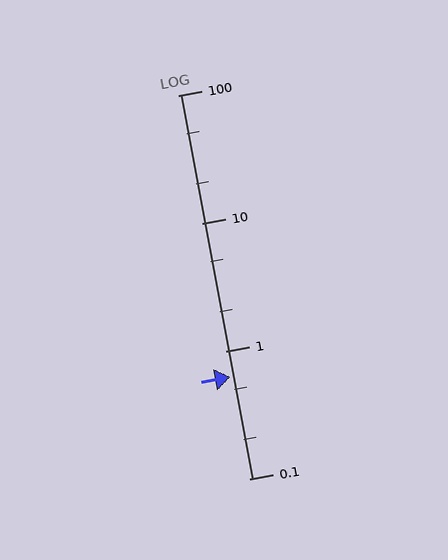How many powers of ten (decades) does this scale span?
The scale spans 3 decades, from 0.1 to 100.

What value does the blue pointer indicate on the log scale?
The pointer indicates approximately 0.63.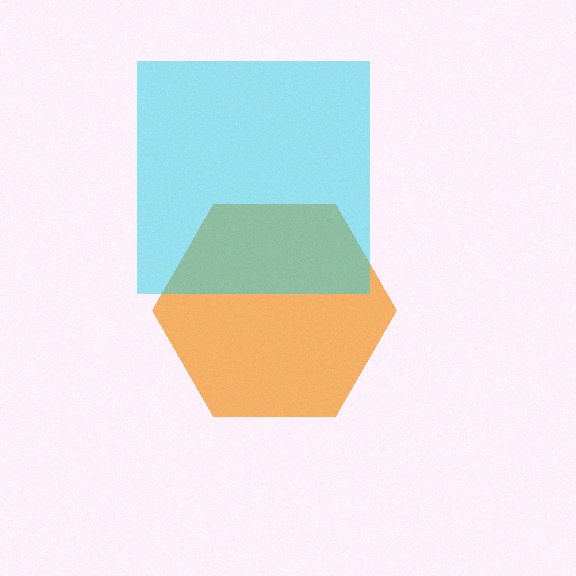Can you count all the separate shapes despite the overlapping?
Yes, there are 2 separate shapes.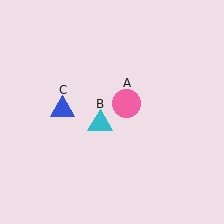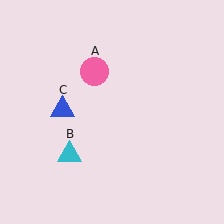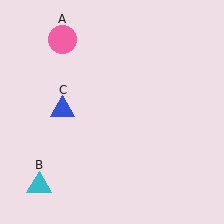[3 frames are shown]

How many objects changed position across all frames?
2 objects changed position: pink circle (object A), cyan triangle (object B).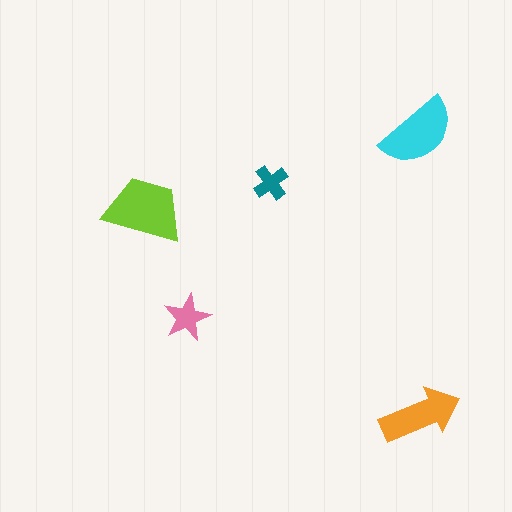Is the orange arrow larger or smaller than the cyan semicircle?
Smaller.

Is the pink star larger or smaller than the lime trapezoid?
Smaller.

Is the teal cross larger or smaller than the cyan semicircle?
Smaller.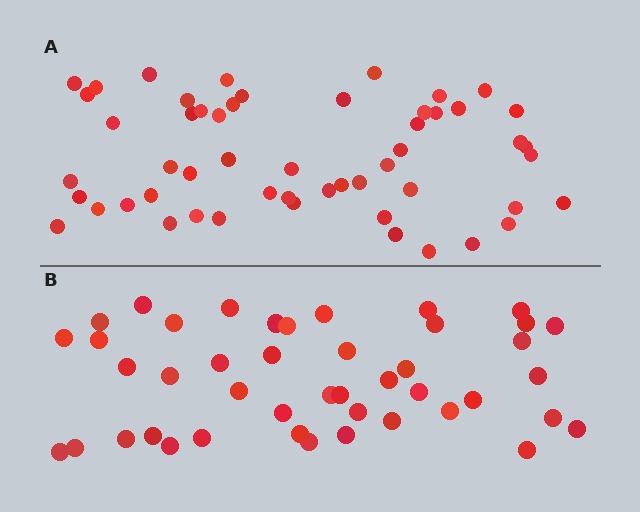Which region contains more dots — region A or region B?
Region A (the top region) has more dots.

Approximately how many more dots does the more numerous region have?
Region A has roughly 8 or so more dots than region B.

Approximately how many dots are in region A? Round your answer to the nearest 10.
About 50 dots. (The exact count is 53, which rounds to 50.)